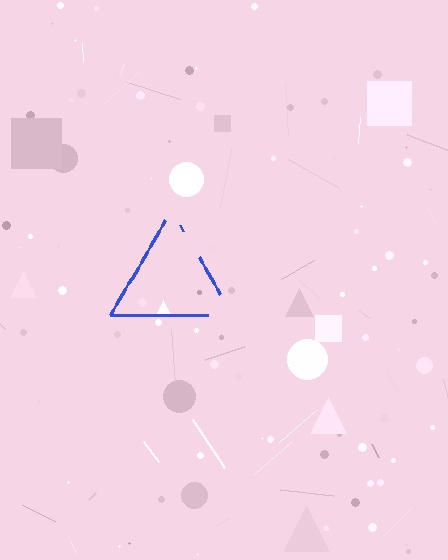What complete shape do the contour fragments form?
The contour fragments form a triangle.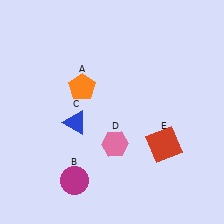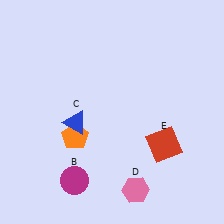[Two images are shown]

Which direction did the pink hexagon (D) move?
The pink hexagon (D) moved down.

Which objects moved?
The objects that moved are: the orange pentagon (A), the pink hexagon (D).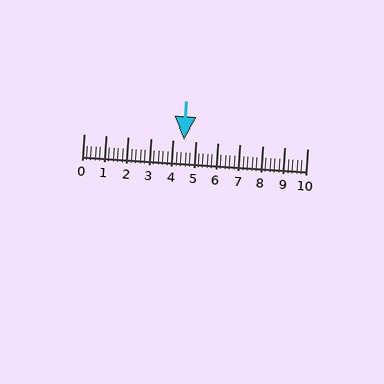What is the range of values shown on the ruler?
The ruler shows values from 0 to 10.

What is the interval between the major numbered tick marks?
The major tick marks are spaced 1 units apart.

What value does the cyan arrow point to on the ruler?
The cyan arrow points to approximately 4.5.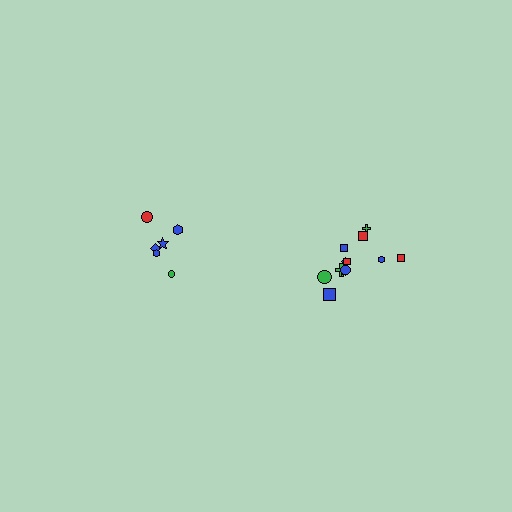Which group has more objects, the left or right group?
The right group.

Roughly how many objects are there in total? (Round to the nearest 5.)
Roughly 20 objects in total.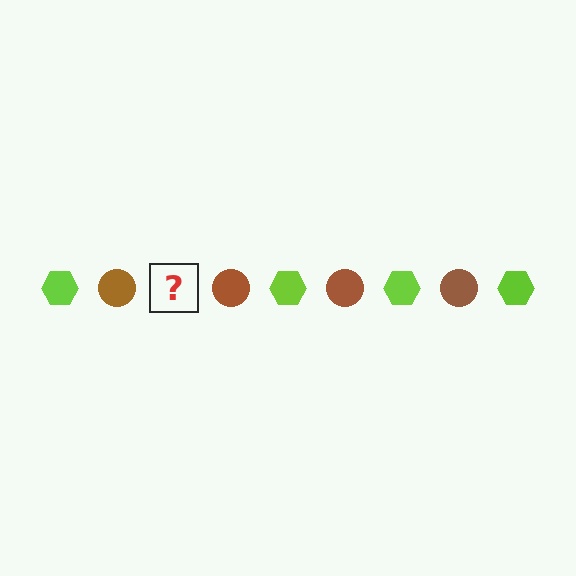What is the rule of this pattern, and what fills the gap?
The rule is that the pattern alternates between lime hexagon and brown circle. The gap should be filled with a lime hexagon.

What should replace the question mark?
The question mark should be replaced with a lime hexagon.